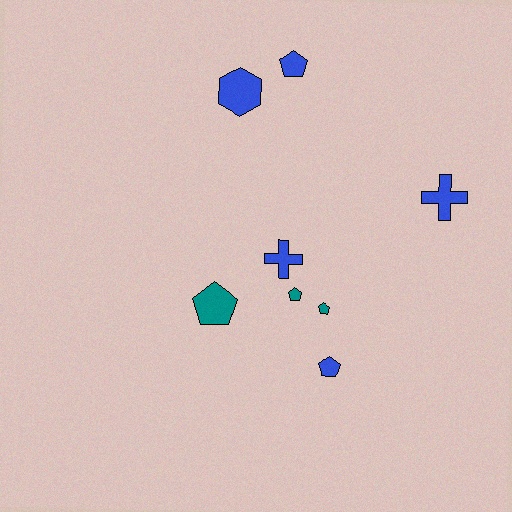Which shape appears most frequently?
Pentagon, with 5 objects.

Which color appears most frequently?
Blue, with 5 objects.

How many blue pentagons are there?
There are 2 blue pentagons.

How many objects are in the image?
There are 8 objects.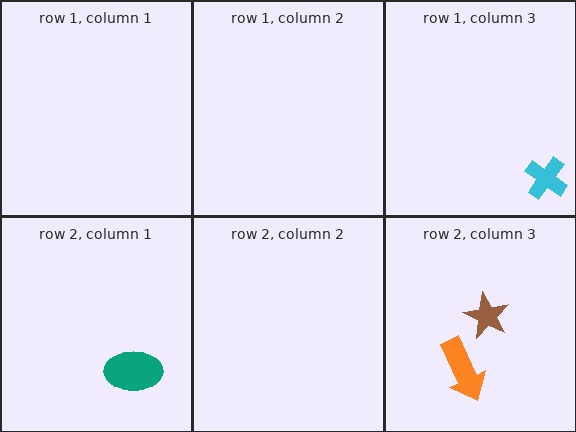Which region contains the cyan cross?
The row 1, column 3 region.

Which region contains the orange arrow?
The row 2, column 3 region.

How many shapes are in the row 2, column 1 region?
1.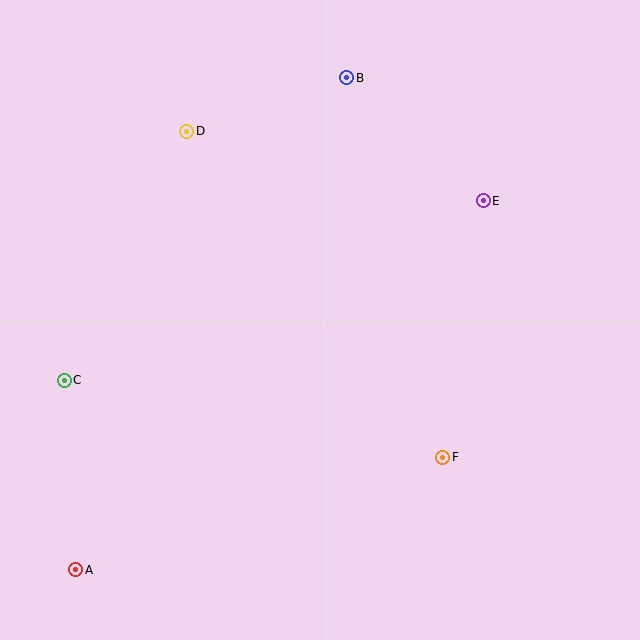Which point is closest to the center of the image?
Point F at (443, 457) is closest to the center.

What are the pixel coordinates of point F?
Point F is at (443, 457).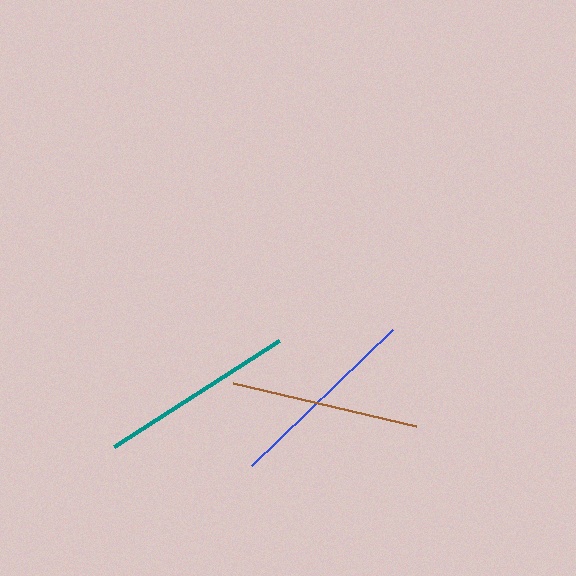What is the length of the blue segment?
The blue segment is approximately 196 pixels long.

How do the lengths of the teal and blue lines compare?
The teal and blue lines are approximately the same length.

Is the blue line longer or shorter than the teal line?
The teal line is longer than the blue line.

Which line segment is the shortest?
The brown line is the shortest at approximately 188 pixels.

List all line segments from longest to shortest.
From longest to shortest: teal, blue, brown.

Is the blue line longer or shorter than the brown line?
The blue line is longer than the brown line.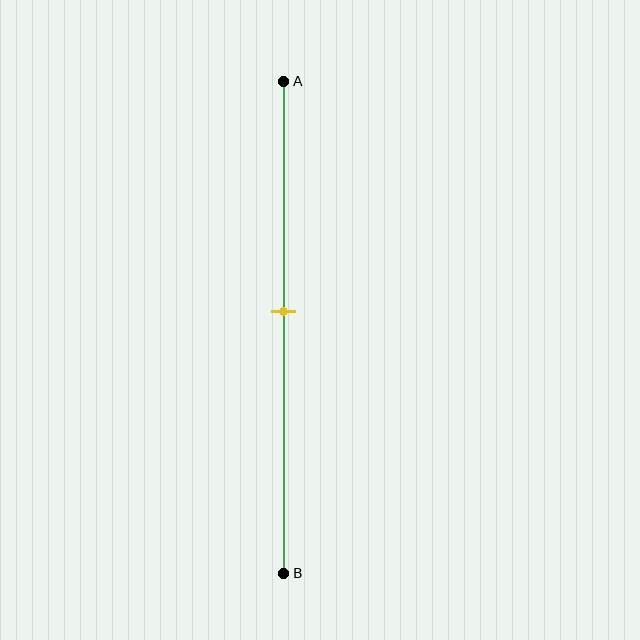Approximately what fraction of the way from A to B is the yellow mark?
The yellow mark is approximately 45% of the way from A to B.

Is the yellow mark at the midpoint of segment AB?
No, the mark is at about 45% from A, not at the 50% midpoint.